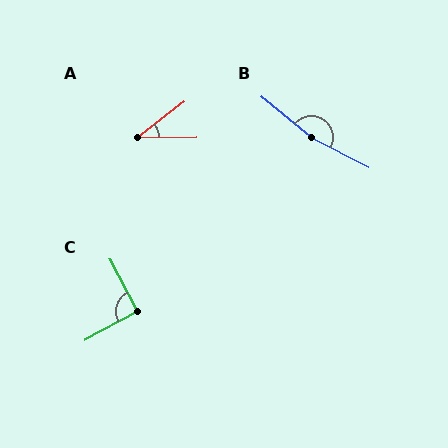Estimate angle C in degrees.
Approximately 91 degrees.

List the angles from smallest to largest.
A (36°), C (91°), B (168°).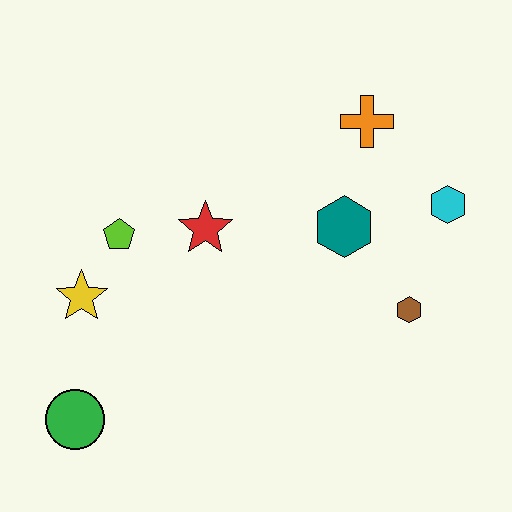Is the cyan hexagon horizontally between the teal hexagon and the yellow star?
No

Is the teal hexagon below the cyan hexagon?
Yes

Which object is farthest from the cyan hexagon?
The green circle is farthest from the cyan hexagon.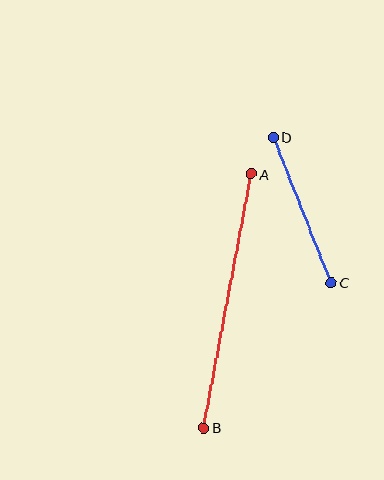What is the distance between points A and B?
The distance is approximately 258 pixels.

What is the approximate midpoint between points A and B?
The midpoint is at approximately (227, 301) pixels.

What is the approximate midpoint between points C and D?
The midpoint is at approximately (302, 210) pixels.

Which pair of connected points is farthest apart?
Points A and B are farthest apart.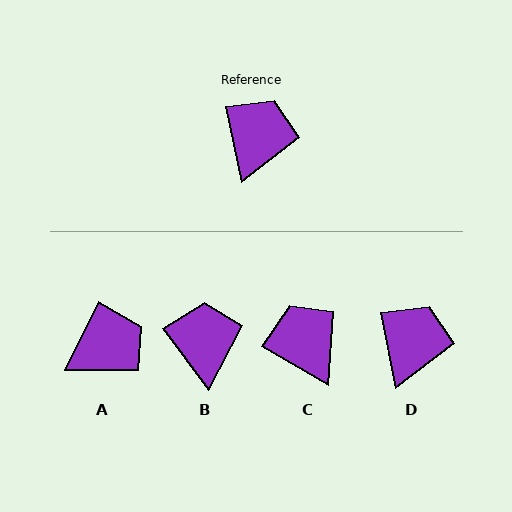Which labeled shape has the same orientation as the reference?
D.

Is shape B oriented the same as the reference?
No, it is off by about 25 degrees.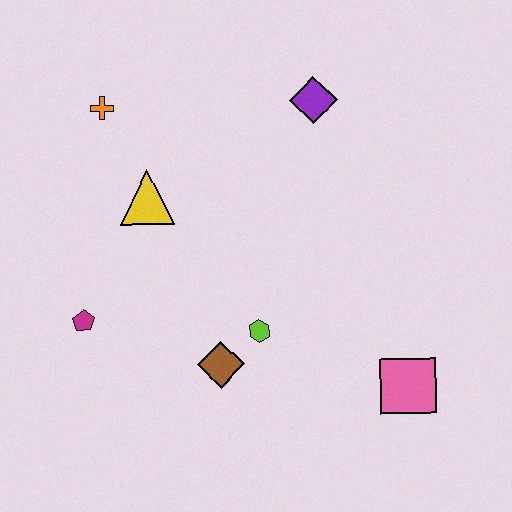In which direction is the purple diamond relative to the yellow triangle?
The purple diamond is to the right of the yellow triangle.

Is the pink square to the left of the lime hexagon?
No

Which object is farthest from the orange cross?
The pink square is farthest from the orange cross.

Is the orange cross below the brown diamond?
No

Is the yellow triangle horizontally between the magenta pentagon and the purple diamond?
Yes